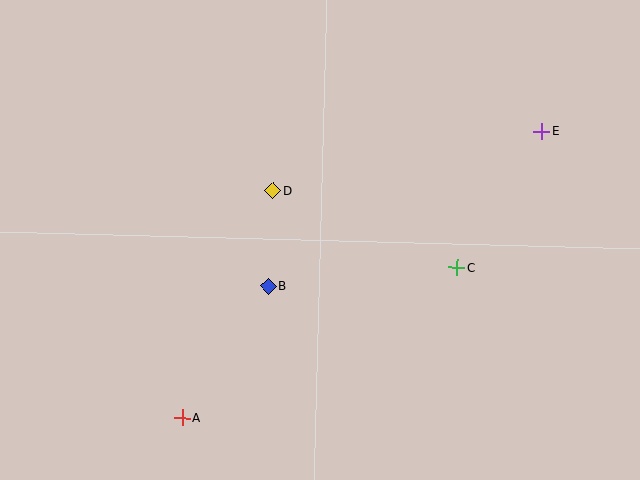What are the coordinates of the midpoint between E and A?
The midpoint between E and A is at (362, 274).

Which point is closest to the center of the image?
Point D at (273, 190) is closest to the center.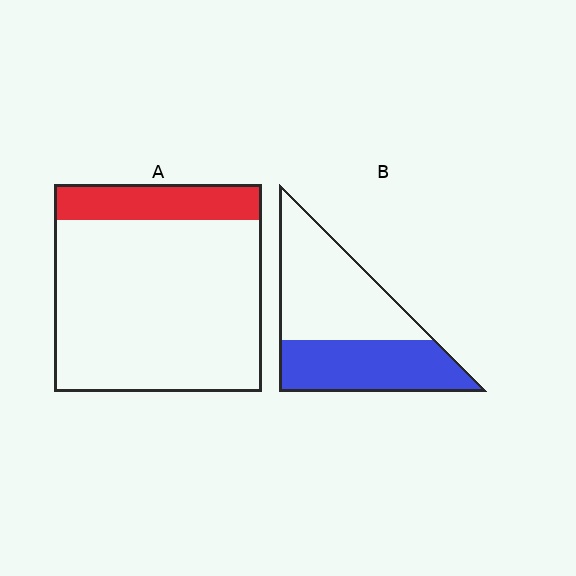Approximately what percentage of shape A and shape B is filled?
A is approximately 15% and B is approximately 45%.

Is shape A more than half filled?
No.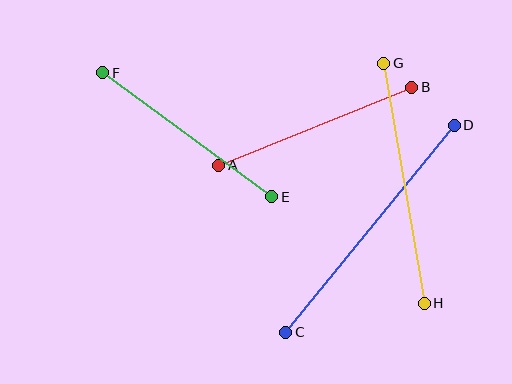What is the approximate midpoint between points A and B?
The midpoint is at approximately (315, 126) pixels.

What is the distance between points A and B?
The distance is approximately 209 pixels.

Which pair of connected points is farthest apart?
Points C and D are farthest apart.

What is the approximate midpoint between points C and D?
The midpoint is at approximately (370, 229) pixels.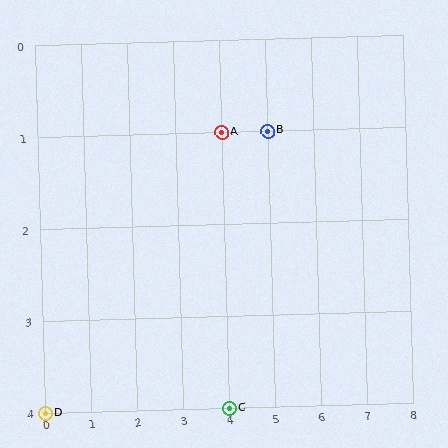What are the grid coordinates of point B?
Point B is at grid coordinates (5, 1).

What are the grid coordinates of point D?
Point D is at grid coordinates (0, 4).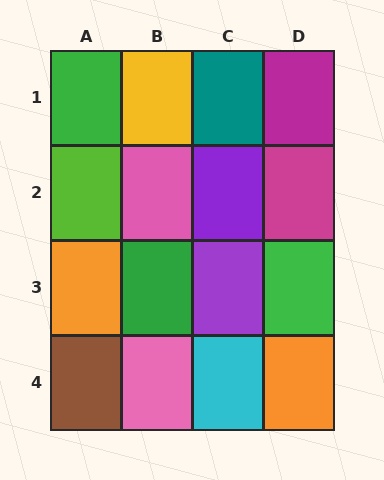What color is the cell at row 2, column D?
Magenta.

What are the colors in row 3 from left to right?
Orange, green, purple, green.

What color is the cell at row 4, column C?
Cyan.